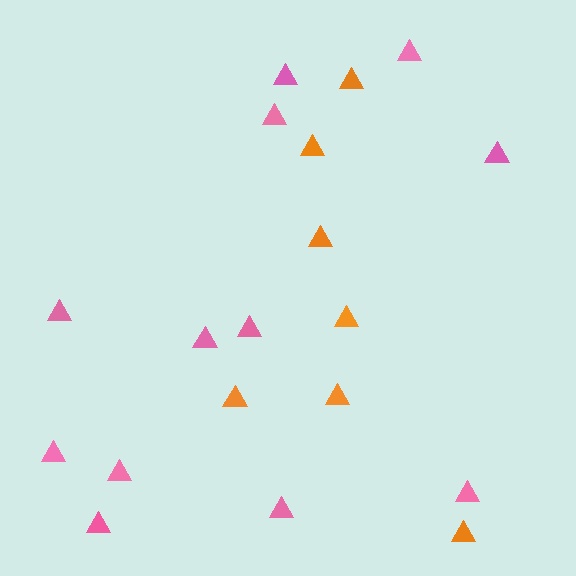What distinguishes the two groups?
There are 2 groups: one group of orange triangles (7) and one group of pink triangles (12).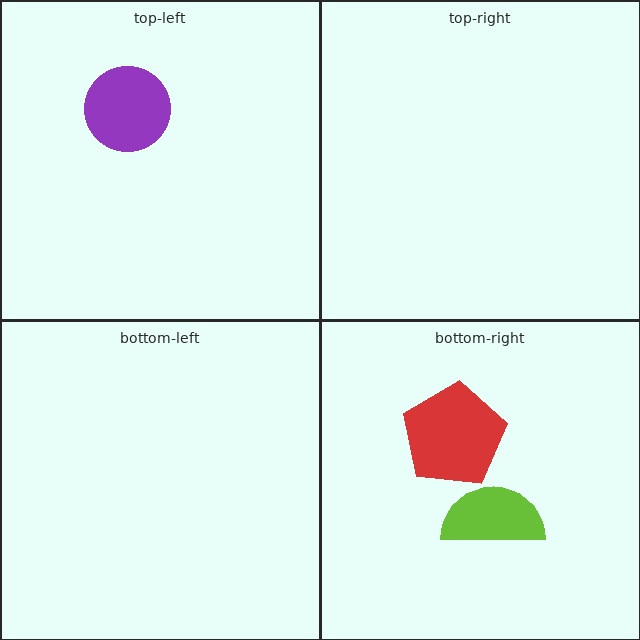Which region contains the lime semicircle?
The bottom-right region.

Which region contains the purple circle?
The top-left region.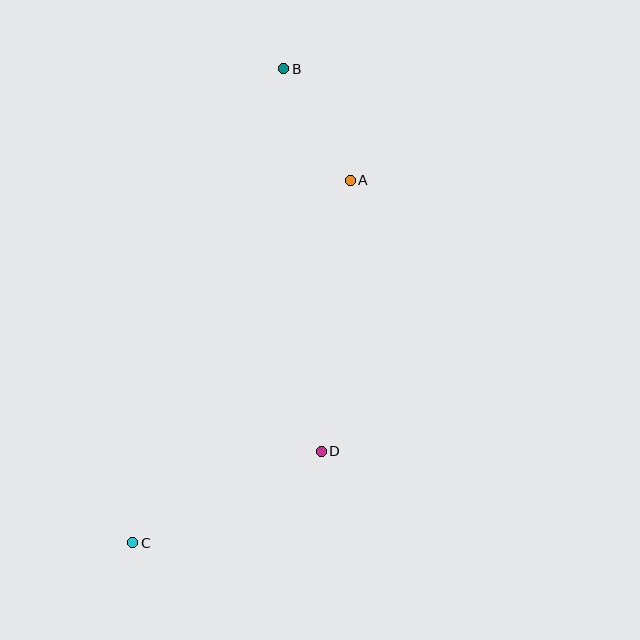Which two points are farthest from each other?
Points B and C are farthest from each other.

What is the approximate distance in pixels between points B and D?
The distance between B and D is approximately 384 pixels.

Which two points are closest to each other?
Points A and B are closest to each other.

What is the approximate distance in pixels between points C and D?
The distance between C and D is approximately 209 pixels.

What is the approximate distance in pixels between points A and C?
The distance between A and C is approximately 423 pixels.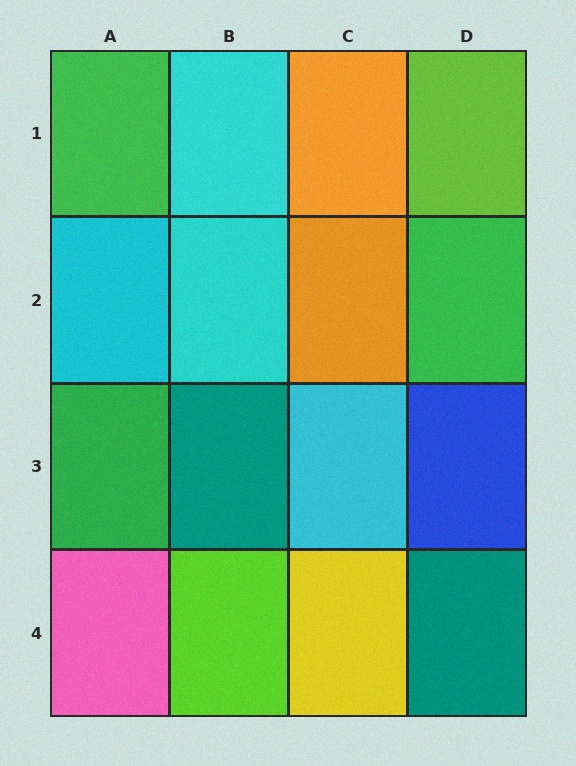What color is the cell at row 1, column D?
Lime.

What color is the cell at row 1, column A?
Green.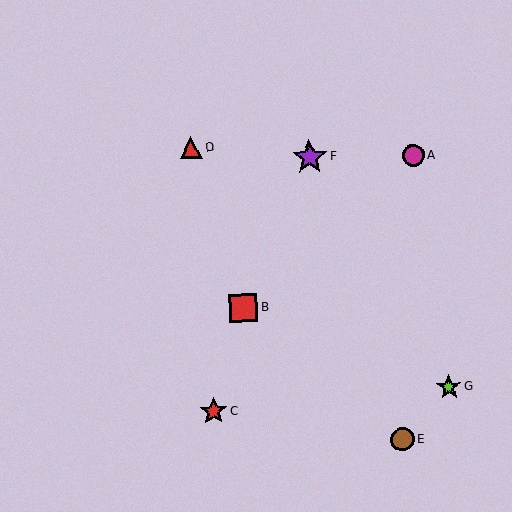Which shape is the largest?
The purple star (labeled F) is the largest.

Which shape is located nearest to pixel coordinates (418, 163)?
The magenta circle (labeled A) at (413, 156) is nearest to that location.